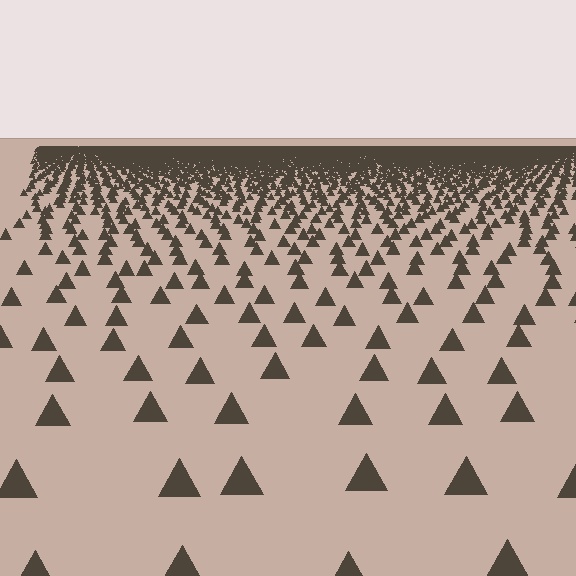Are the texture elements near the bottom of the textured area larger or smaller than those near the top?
Larger. Near the bottom, elements are closer to the viewer and appear at a bigger on-screen size.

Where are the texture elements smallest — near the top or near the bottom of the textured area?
Near the top.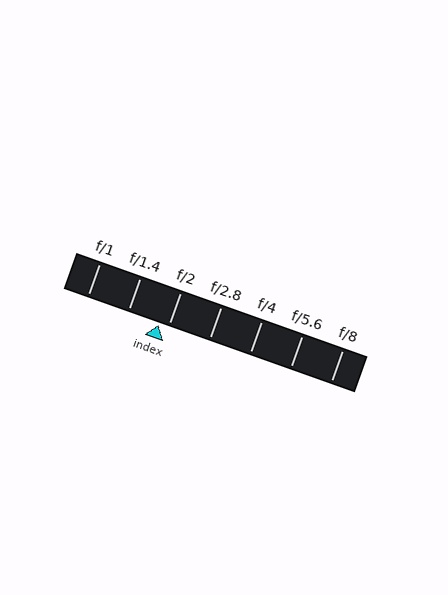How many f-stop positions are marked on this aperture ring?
There are 7 f-stop positions marked.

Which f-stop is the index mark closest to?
The index mark is closest to f/2.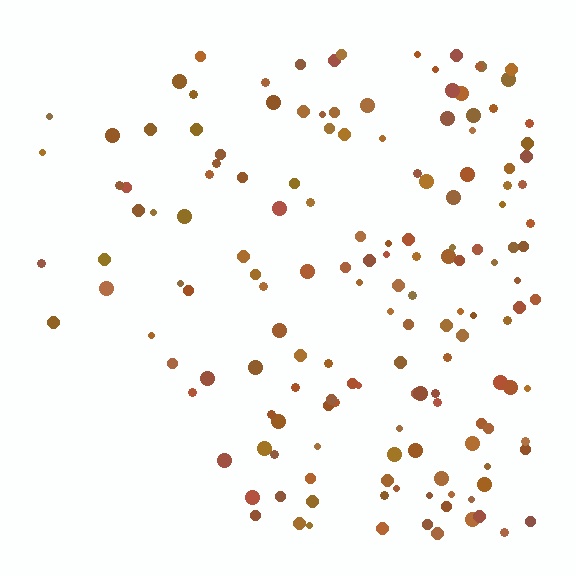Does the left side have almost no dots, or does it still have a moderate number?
Still a moderate number, just noticeably fewer than the right.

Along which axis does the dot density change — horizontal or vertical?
Horizontal.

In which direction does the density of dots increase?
From left to right, with the right side densest.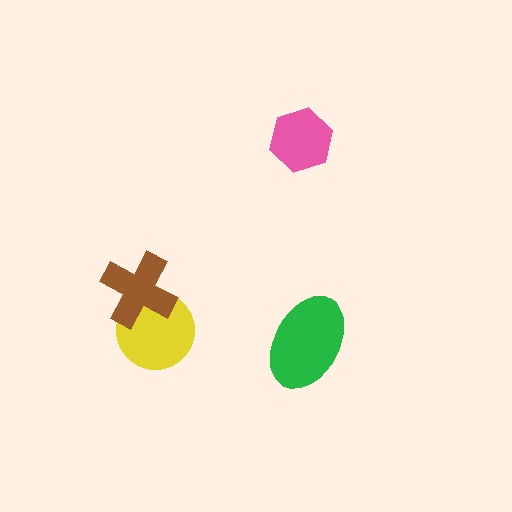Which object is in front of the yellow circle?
The brown cross is in front of the yellow circle.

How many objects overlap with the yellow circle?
1 object overlaps with the yellow circle.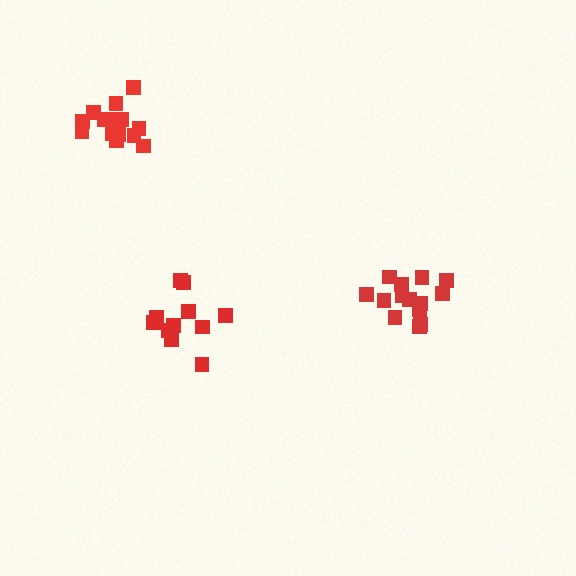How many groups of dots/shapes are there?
There are 3 groups.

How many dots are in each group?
Group 1: 11 dots, Group 2: 14 dots, Group 3: 14 dots (39 total).